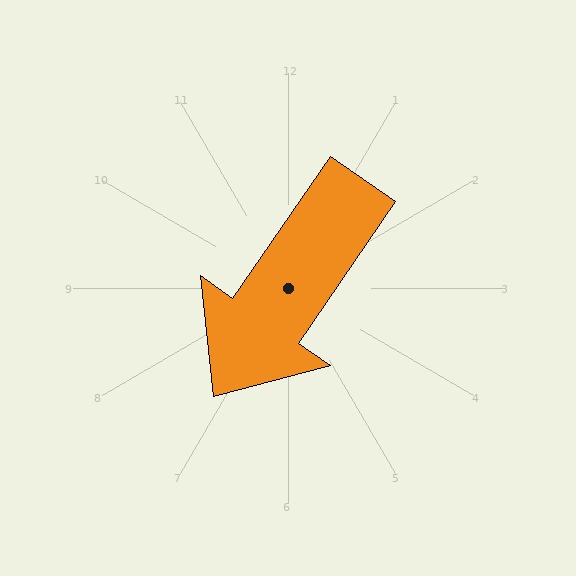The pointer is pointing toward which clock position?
Roughly 7 o'clock.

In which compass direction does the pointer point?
Southwest.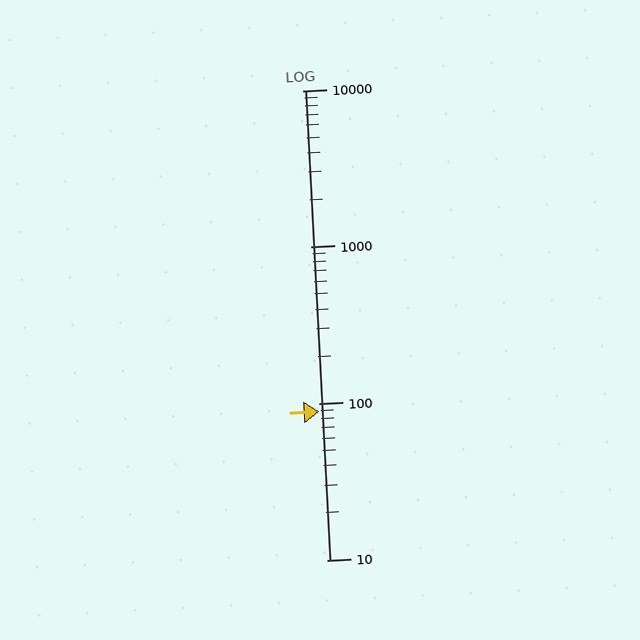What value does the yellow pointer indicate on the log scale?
The pointer indicates approximately 89.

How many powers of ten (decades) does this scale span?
The scale spans 3 decades, from 10 to 10000.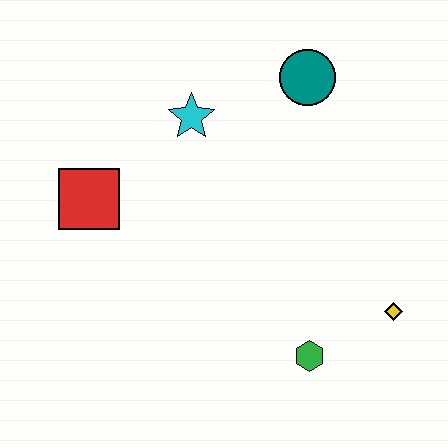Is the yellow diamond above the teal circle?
No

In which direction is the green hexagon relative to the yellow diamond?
The green hexagon is to the left of the yellow diamond.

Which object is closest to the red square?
The cyan star is closest to the red square.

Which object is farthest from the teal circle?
The green hexagon is farthest from the teal circle.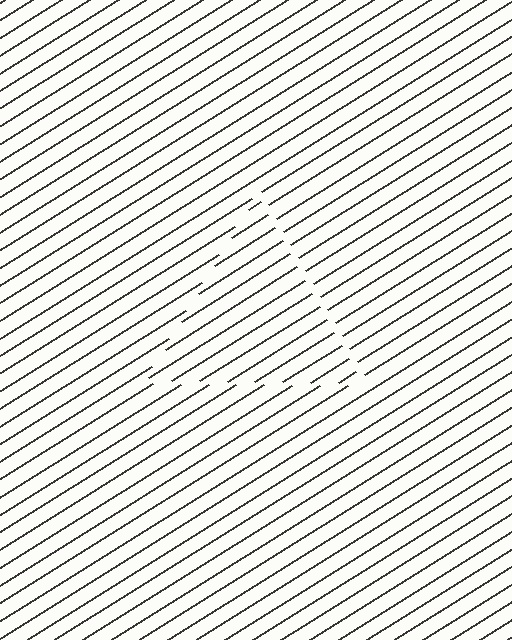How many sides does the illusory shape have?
3 sides — the line-ends trace a triangle.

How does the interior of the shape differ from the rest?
The interior of the shape contains the same grating, shifted by half a period — the contour is defined by the phase discontinuity where line-ends from the inner and outer gratings abut.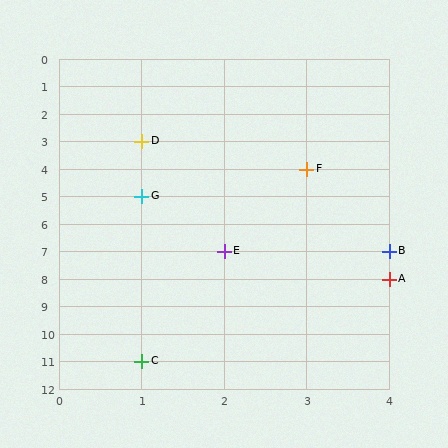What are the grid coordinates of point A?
Point A is at grid coordinates (4, 8).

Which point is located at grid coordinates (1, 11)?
Point C is at (1, 11).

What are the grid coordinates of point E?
Point E is at grid coordinates (2, 7).